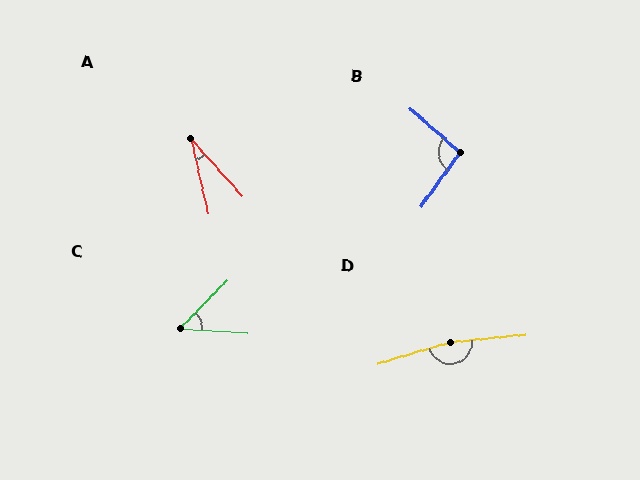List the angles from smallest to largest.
A (29°), C (50°), B (95°), D (169°).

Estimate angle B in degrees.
Approximately 95 degrees.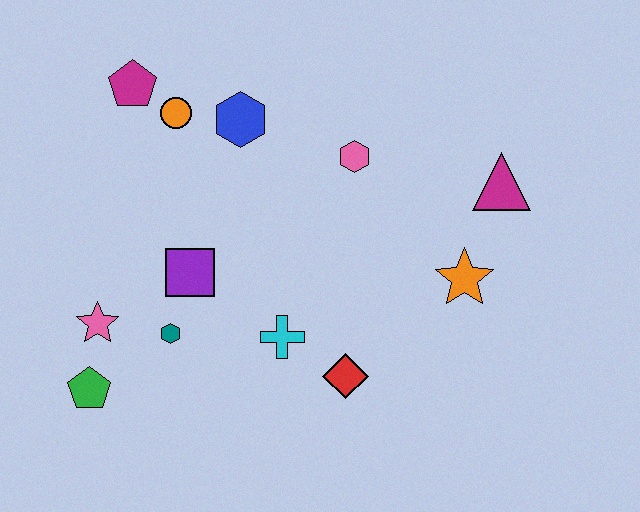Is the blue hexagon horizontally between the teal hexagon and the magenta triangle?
Yes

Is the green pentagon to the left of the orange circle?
Yes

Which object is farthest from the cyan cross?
The magenta pentagon is farthest from the cyan cross.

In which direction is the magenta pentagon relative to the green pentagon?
The magenta pentagon is above the green pentagon.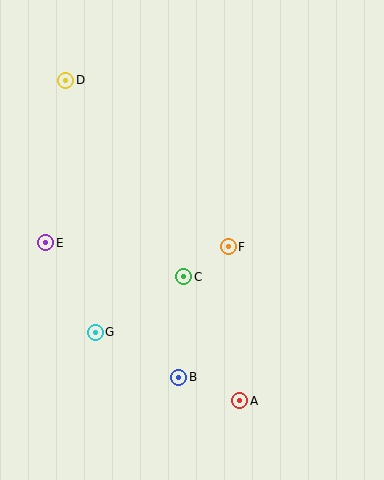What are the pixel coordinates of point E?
Point E is at (46, 243).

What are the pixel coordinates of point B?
Point B is at (179, 377).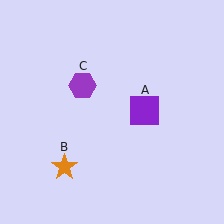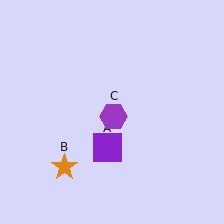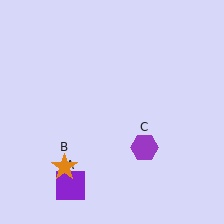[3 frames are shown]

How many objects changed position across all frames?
2 objects changed position: purple square (object A), purple hexagon (object C).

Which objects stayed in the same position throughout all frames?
Orange star (object B) remained stationary.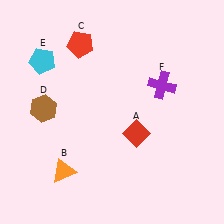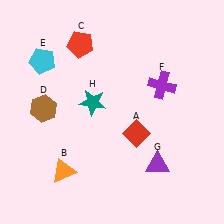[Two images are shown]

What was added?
A purple triangle (G), a teal star (H) were added in Image 2.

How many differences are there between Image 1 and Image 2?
There are 2 differences between the two images.